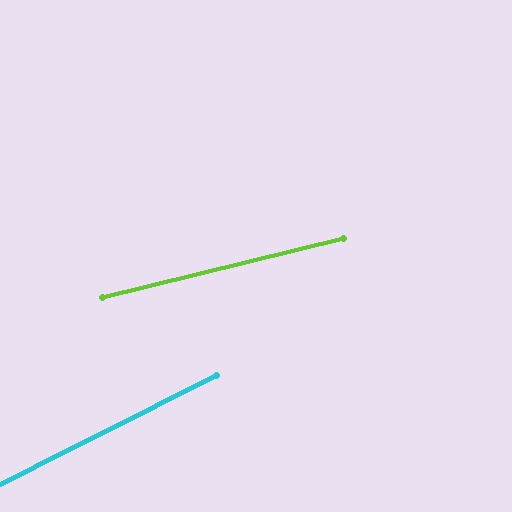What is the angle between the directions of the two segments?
Approximately 13 degrees.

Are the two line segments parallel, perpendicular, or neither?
Neither parallel nor perpendicular — they differ by about 13°.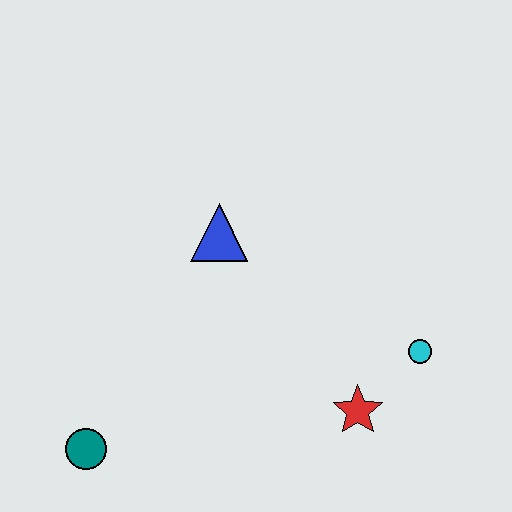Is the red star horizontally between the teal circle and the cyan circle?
Yes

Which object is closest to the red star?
The cyan circle is closest to the red star.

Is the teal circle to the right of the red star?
No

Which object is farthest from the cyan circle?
The teal circle is farthest from the cyan circle.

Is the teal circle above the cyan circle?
No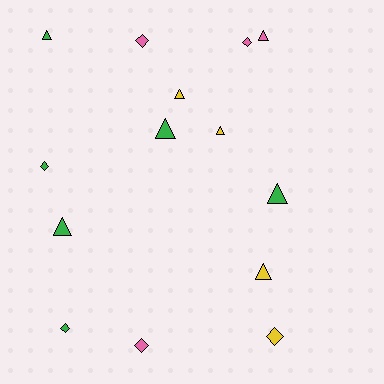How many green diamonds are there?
There are 2 green diamonds.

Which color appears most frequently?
Green, with 6 objects.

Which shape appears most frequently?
Triangle, with 8 objects.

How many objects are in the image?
There are 14 objects.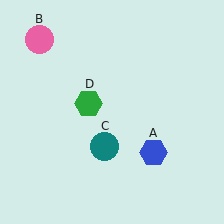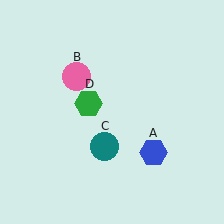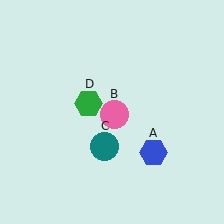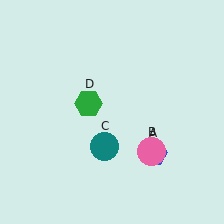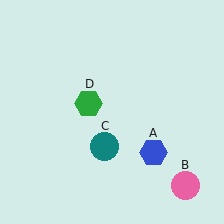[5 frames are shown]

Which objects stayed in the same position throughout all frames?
Blue hexagon (object A) and teal circle (object C) and green hexagon (object D) remained stationary.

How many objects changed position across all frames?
1 object changed position: pink circle (object B).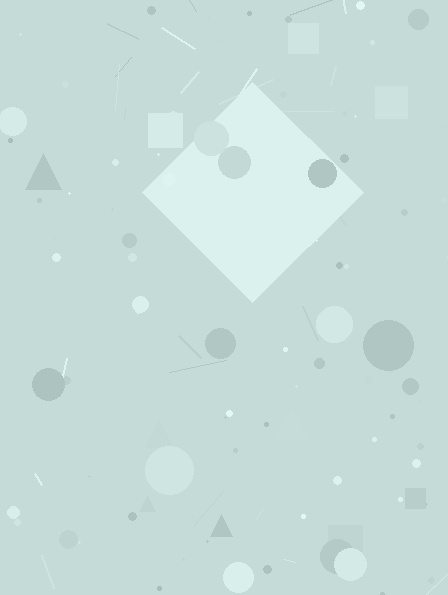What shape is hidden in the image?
A diamond is hidden in the image.